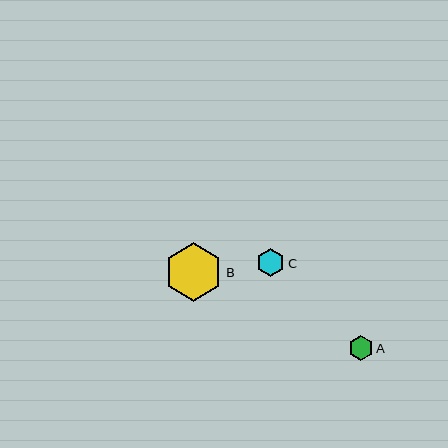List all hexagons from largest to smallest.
From largest to smallest: B, C, A.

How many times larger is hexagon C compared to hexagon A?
Hexagon C is approximately 1.1 times the size of hexagon A.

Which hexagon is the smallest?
Hexagon A is the smallest with a size of approximately 24 pixels.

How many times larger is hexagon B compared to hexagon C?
Hexagon B is approximately 2.1 times the size of hexagon C.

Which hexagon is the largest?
Hexagon B is the largest with a size of approximately 59 pixels.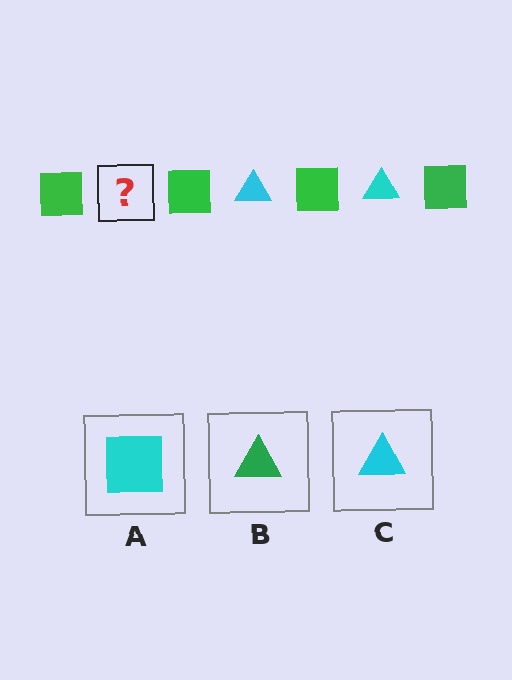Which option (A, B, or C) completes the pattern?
C.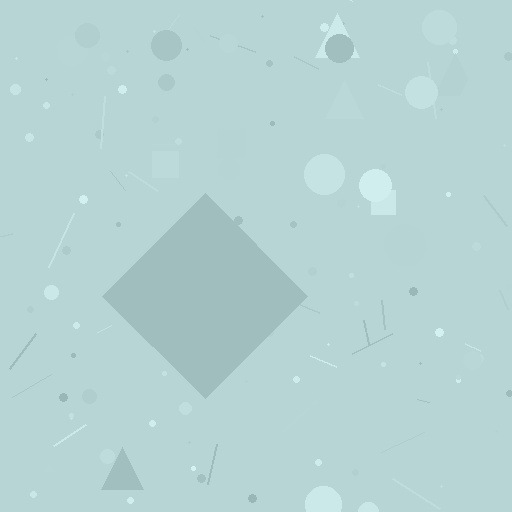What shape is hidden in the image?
A diamond is hidden in the image.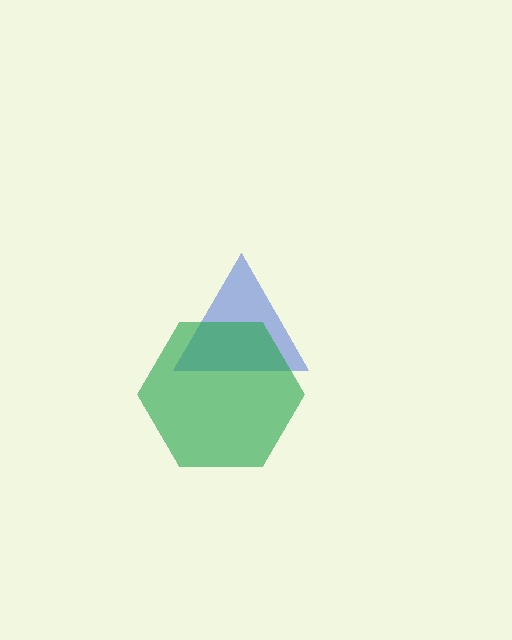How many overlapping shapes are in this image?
There are 2 overlapping shapes in the image.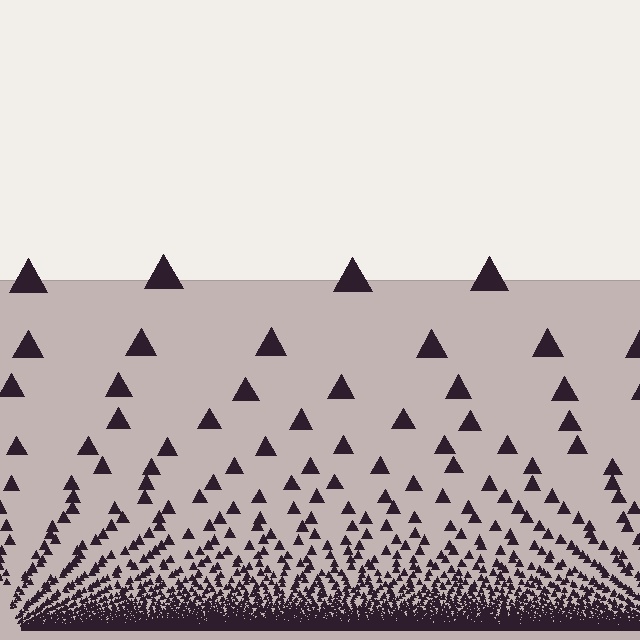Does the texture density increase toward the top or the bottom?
Density increases toward the bottom.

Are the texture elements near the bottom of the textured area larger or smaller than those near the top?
Smaller. The gradient is inverted — elements near the bottom are smaller and denser.